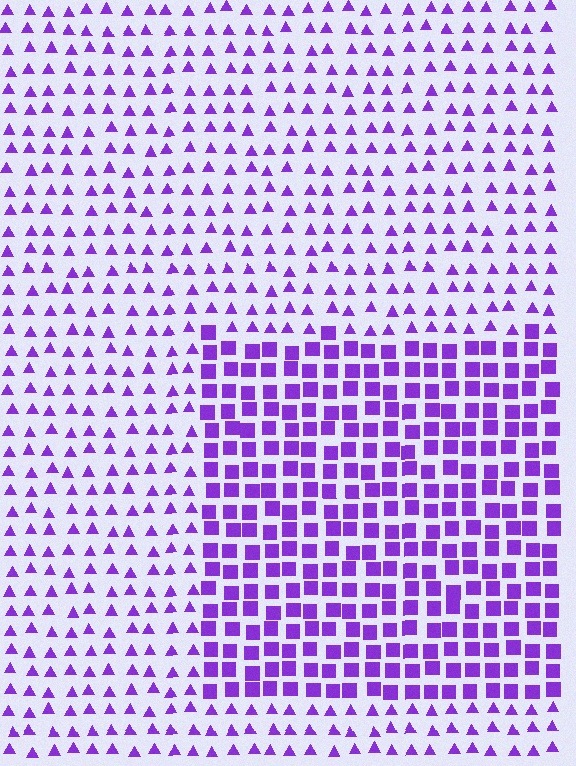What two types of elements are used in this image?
The image uses squares inside the rectangle region and triangles outside it.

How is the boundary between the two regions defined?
The boundary is defined by a change in element shape: squares inside vs. triangles outside. All elements share the same color and spacing.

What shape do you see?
I see a rectangle.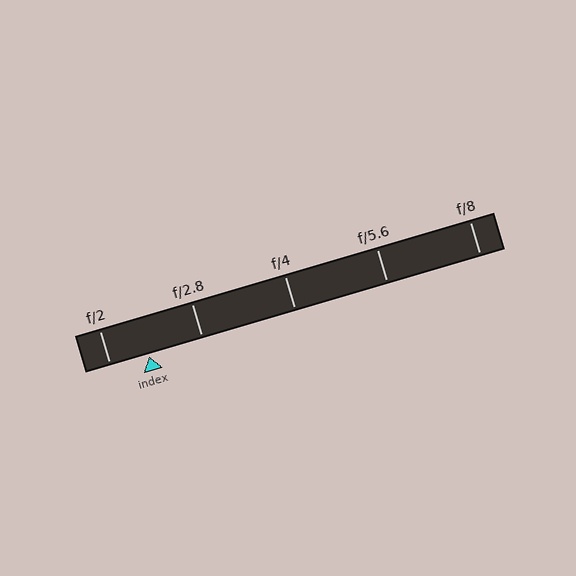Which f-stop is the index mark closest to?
The index mark is closest to f/2.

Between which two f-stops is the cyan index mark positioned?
The index mark is between f/2 and f/2.8.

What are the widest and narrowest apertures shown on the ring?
The widest aperture shown is f/2 and the narrowest is f/8.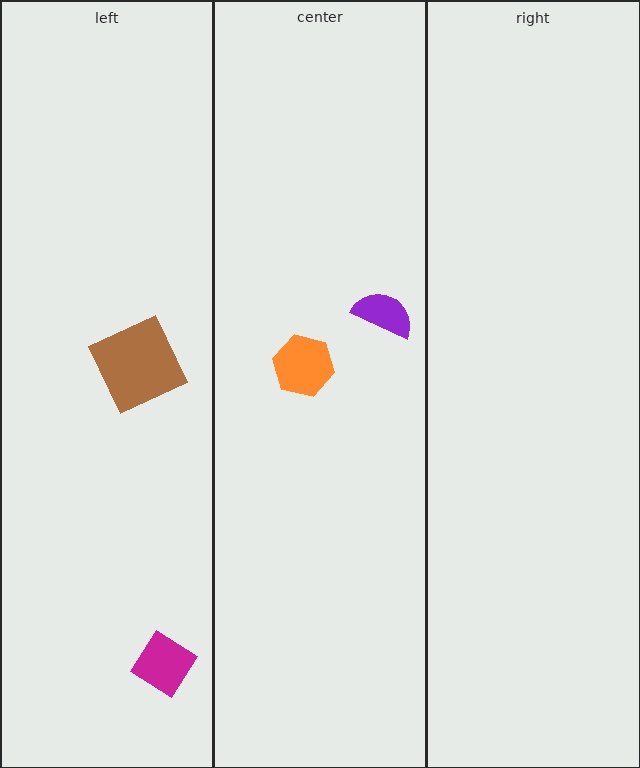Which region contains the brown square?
The left region.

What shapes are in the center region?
The purple semicircle, the orange hexagon.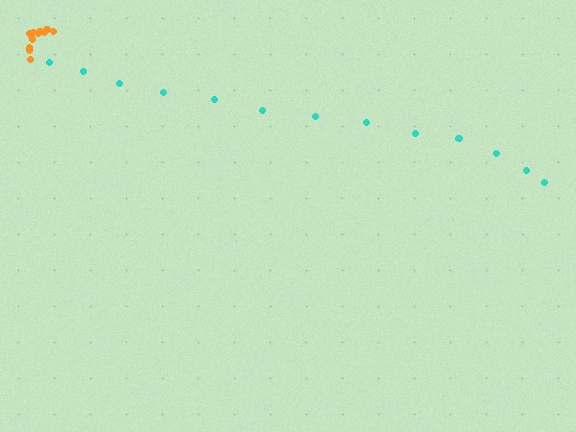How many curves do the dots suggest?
There are 2 distinct paths.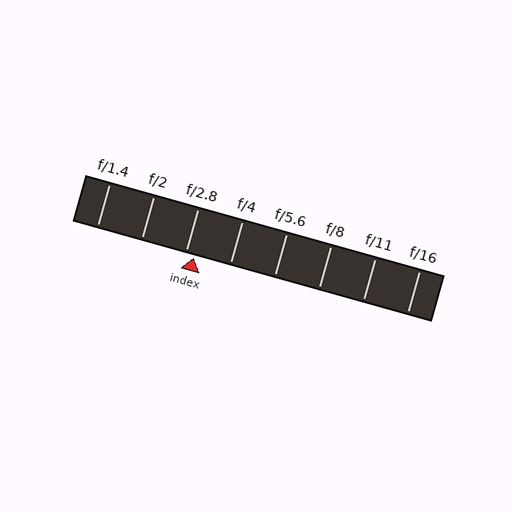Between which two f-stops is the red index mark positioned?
The index mark is between f/2.8 and f/4.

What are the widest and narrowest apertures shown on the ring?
The widest aperture shown is f/1.4 and the narrowest is f/16.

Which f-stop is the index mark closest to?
The index mark is closest to f/2.8.